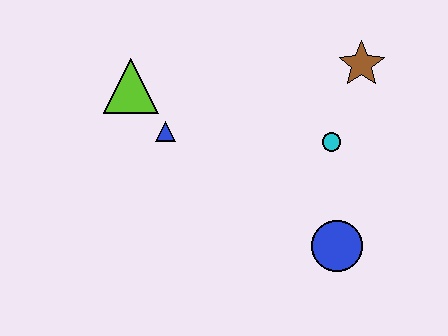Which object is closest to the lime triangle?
The blue triangle is closest to the lime triangle.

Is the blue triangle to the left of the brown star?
Yes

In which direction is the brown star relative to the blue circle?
The brown star is above the blue circle.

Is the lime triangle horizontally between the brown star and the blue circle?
No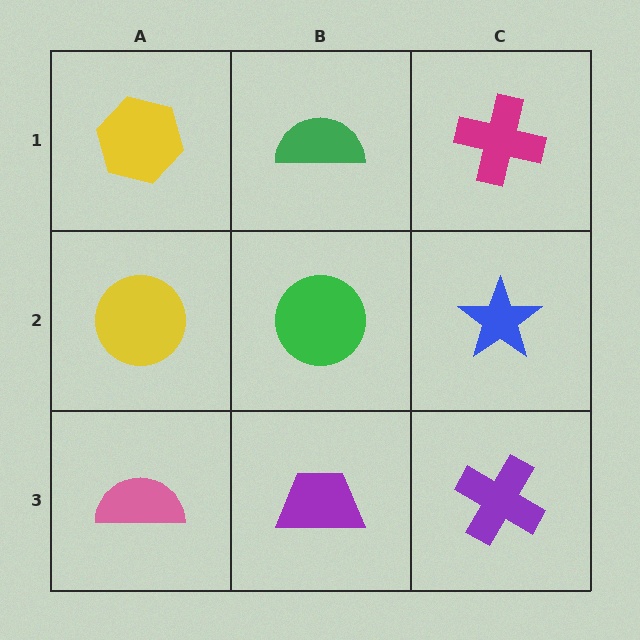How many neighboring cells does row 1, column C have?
2.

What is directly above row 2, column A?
A yellow hexagon.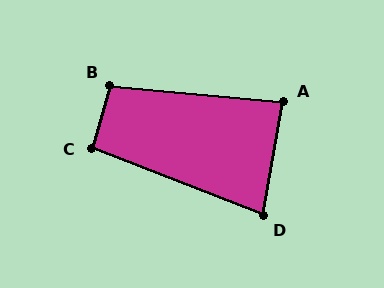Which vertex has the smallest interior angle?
D, at approximately 79 degrees.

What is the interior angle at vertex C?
Approximately 95 degrees (approximately right).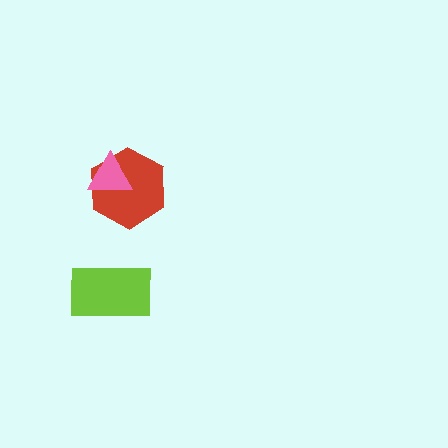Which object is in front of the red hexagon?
The pink triangle is in front of the red hexagon.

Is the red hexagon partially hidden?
Yes, it is partially covered by another shape.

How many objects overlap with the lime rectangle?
0 objects overlap with the lime rectangle.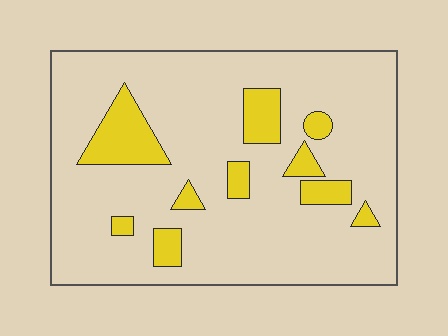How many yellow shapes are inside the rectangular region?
10.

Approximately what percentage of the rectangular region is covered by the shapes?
Approximately 15%.